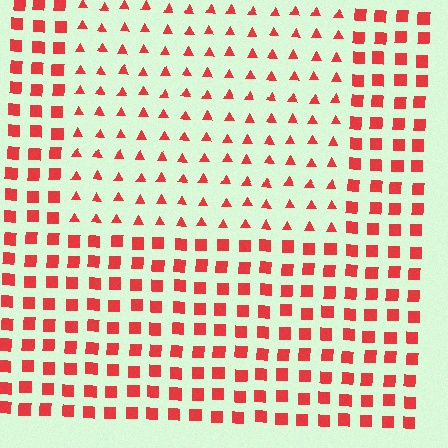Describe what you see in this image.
The image is filled with small red elements arranged in a uniform grid. A rectangle-shaped region contains triangles, while the surrounding area contains squares. The boundary is defined purely by the change in element shape.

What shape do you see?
I see a rectangle.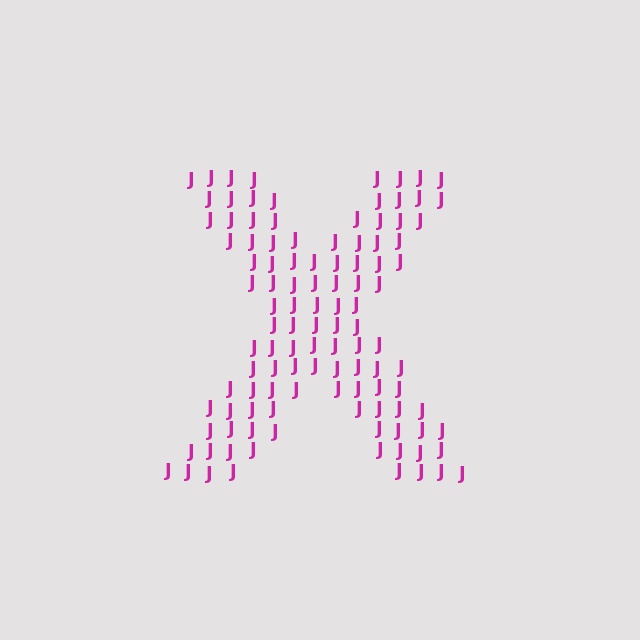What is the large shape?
The large shape is the letter X.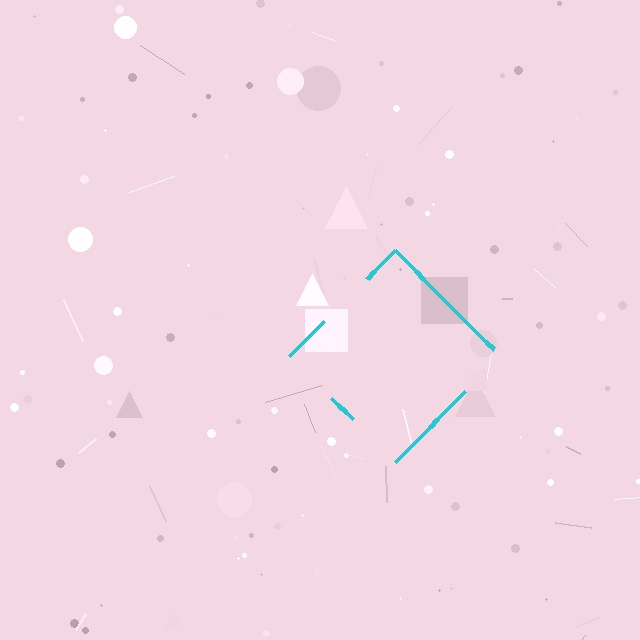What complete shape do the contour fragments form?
The contour fragments form a diamond.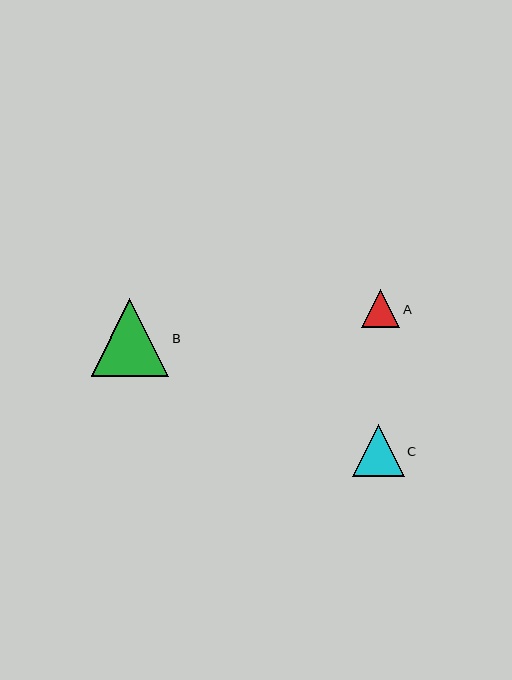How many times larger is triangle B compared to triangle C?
Triangle B is approximately 1.5 times the size of triangle C.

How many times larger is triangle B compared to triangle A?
Triangle B is approximately 2.0 times the size of triangle A.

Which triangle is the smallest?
Triangle A is the smallest with a size of approximately 38 pixels.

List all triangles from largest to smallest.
From largest to smallest: B, C, A.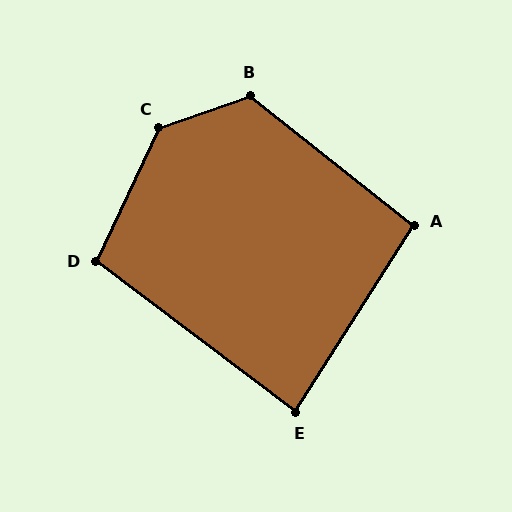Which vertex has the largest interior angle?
C, at approximately 135 degrees.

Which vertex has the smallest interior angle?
E, at approximately 86 degrees.